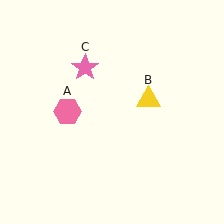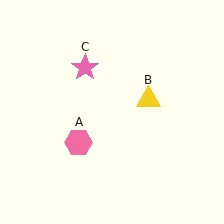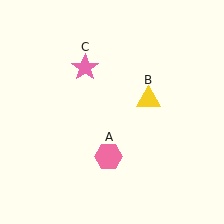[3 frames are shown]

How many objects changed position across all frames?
1 object changed position: pink hexagon (object A).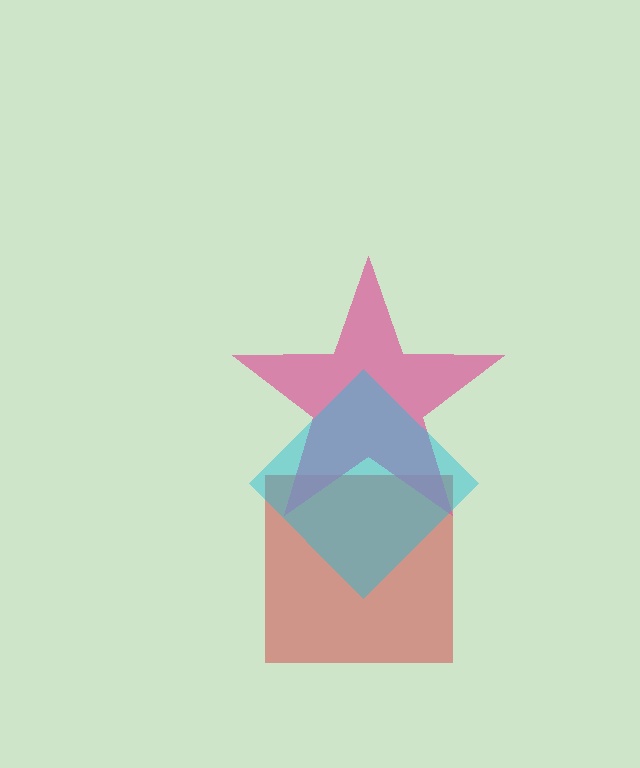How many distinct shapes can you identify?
There are 3 distinct shapes: a red square, a pink star, a cyan diamond.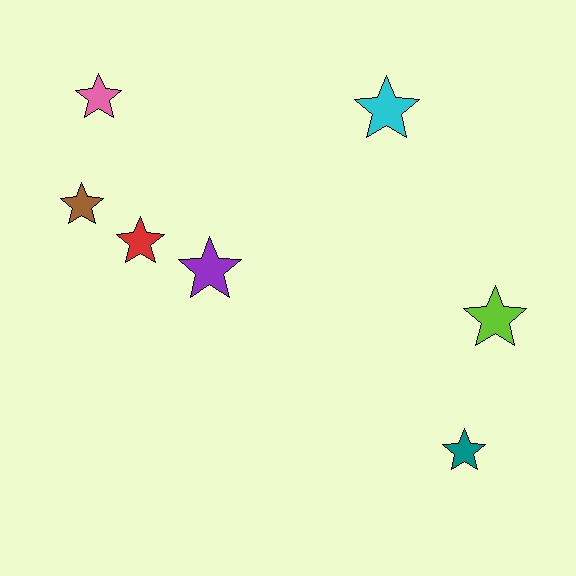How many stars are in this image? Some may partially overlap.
There are 7 stars.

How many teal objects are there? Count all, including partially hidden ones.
There is 1 teal object.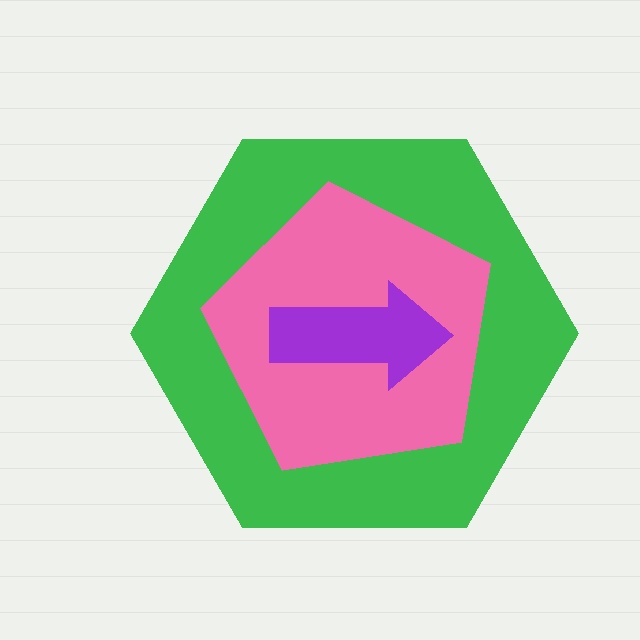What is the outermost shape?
The green hexagon.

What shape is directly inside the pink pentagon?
The purple arrow.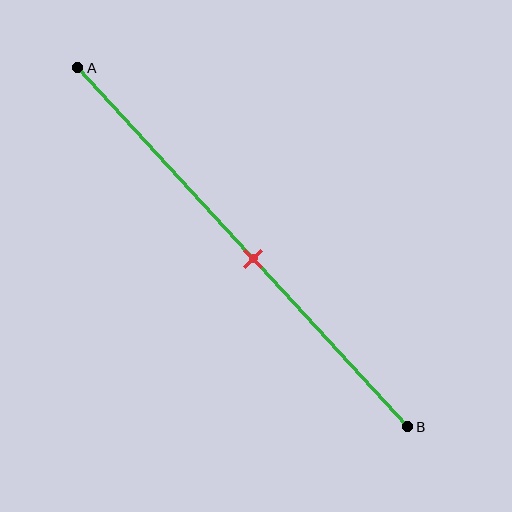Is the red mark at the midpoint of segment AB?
No, the mark is at about 55% from A, not at the 50% midpoint.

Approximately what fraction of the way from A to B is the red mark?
The red mark is approximately 55% of the way from A to B.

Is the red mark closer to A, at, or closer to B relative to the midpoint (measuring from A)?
The red mark is closer to point B than the midpoint of segment AB.